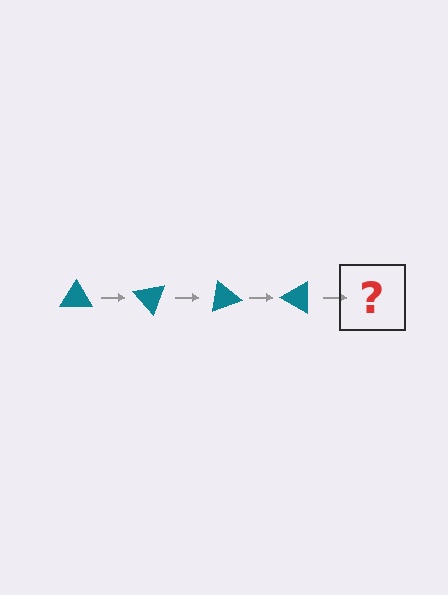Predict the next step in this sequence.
The next step is a teal triangle rotated 200 degrees.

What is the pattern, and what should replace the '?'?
The pattern is that the triangle rotates 50 degrees each step. The '?' should be a teal triangle rotated 200 degrees.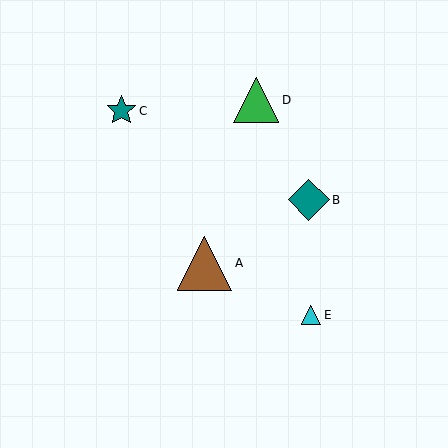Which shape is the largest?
The brown triangle (labeled A) is the largest.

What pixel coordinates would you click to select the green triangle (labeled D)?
Click at (256, 100) to select the green triangle D.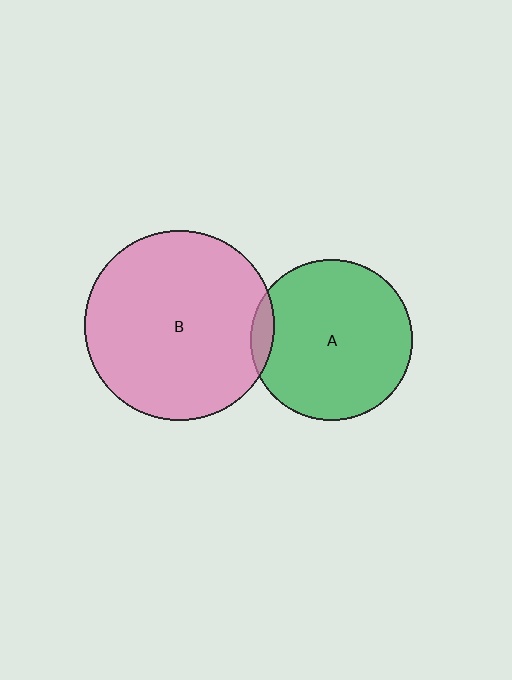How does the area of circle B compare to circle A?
Approximately 1.4 times.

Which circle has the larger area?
Circle B (pink).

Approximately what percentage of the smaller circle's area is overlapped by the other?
Approximately 5%.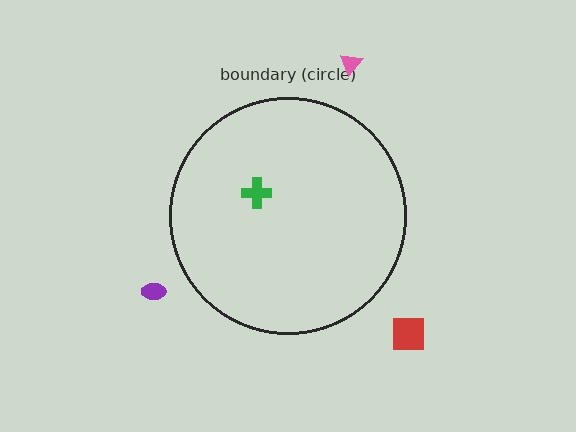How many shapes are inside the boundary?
1 inside, 3 outside.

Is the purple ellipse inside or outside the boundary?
Outside.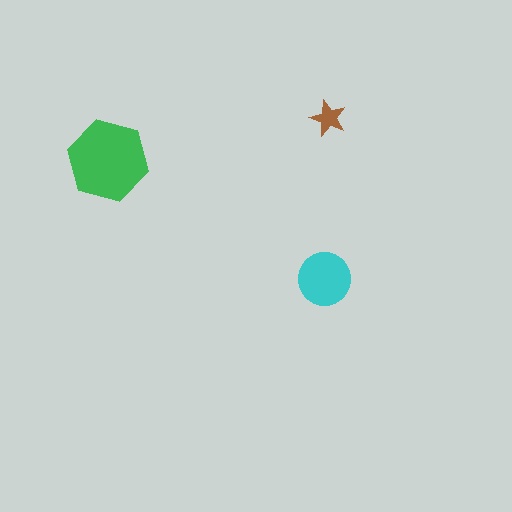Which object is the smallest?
The brown star.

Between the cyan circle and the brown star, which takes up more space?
The cyan circle.